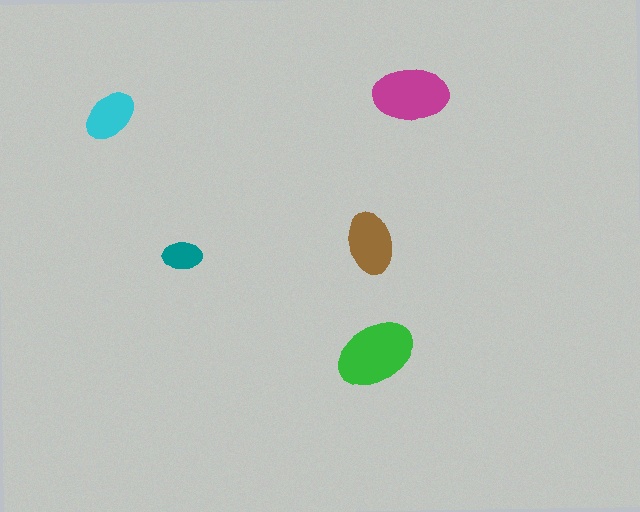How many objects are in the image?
There are 5 objects in the image.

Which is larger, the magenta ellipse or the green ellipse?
The green one.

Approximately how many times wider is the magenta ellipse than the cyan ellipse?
About 1.5 times wider.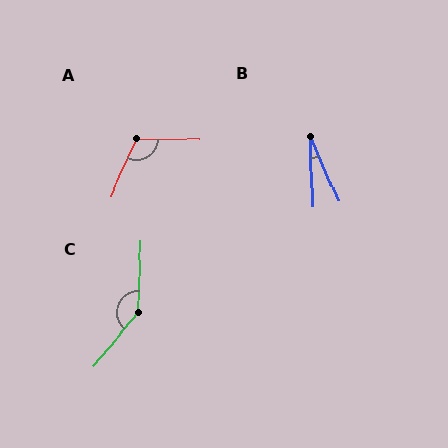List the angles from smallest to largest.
B (22°), A (113°), C (142°).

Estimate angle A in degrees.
Approximately 113 degrees.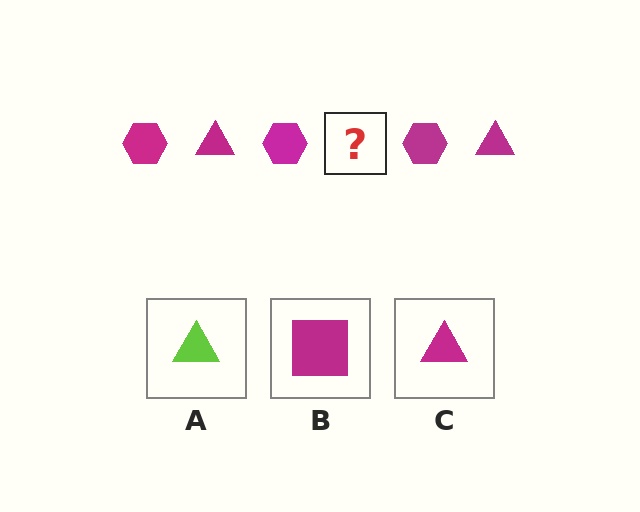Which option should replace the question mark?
Option C.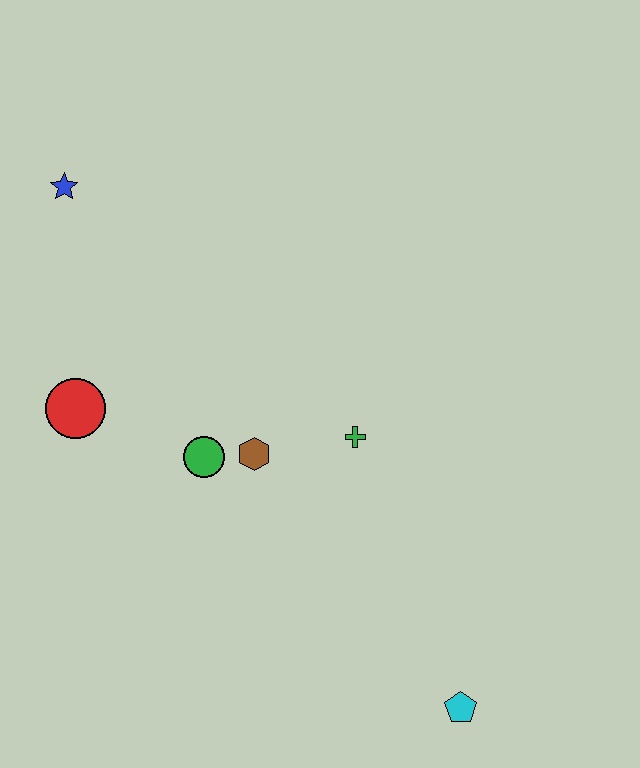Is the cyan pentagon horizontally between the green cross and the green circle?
No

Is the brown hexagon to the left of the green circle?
No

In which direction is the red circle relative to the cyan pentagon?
The red circle is to the left of the cyan pentagon.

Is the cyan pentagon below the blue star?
Yes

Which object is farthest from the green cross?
The blue star is farthest from the green cross.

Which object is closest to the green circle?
The brown hexagon is closest to the green circle.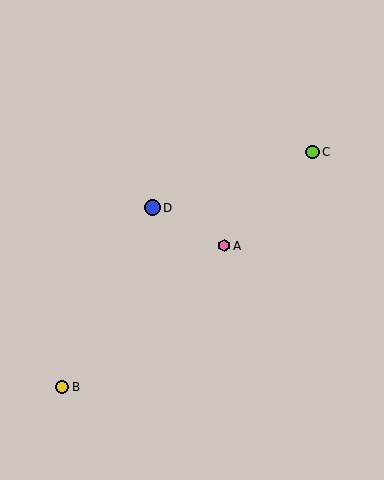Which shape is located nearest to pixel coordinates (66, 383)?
The yellow circle (labeled B) at (62, 387) is nearest to that location.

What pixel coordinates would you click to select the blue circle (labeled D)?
Click at (152, 208) to select the blue circle D.